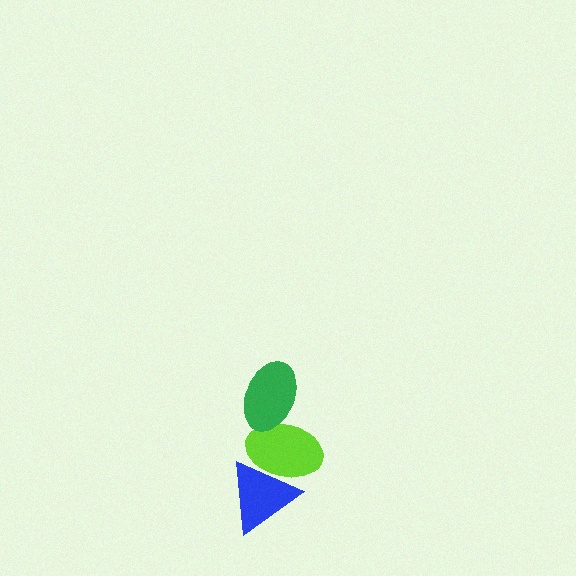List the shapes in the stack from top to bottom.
From top to bottom: the green ellipse, the lime ellipse, the blue triangle.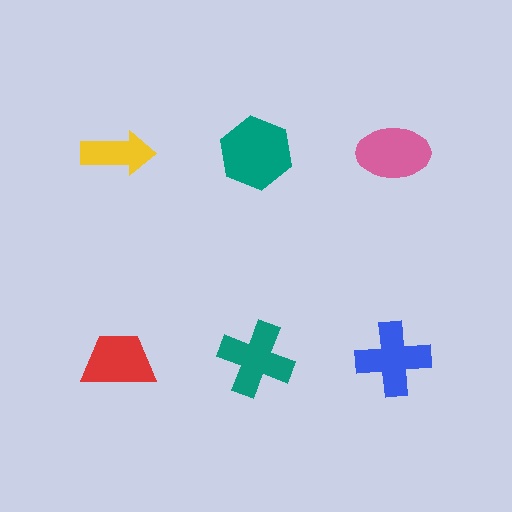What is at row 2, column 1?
A red trapezoid.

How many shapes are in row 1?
3 shapes.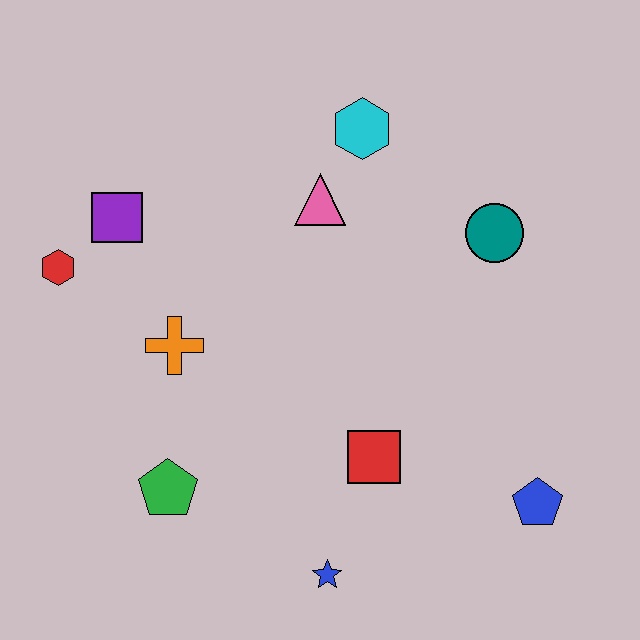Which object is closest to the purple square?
The red hexagon is closest to the purple square.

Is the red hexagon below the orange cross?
No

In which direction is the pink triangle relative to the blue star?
The pink triangle is above the blue star.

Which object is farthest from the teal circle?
The red hexagon is farthest from the teal circle.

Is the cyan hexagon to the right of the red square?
No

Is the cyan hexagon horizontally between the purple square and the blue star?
No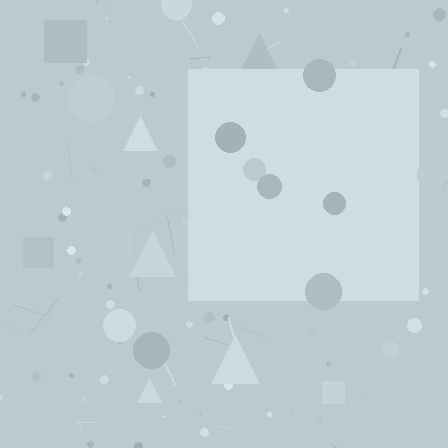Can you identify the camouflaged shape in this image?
The camouflaged shape is a square.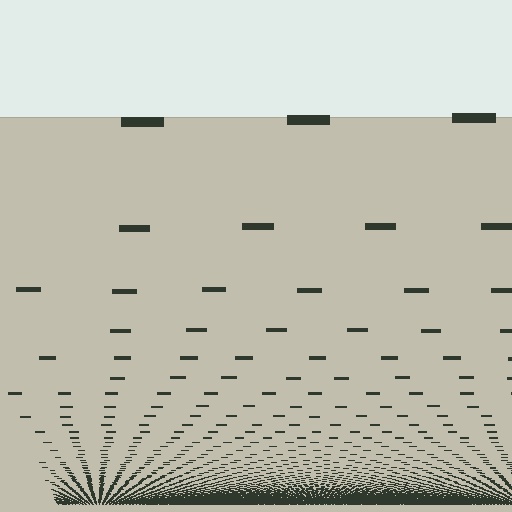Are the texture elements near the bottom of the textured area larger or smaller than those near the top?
Smaller. The gradient is inverted — elements near the bottom are smaller and denser.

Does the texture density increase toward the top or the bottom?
Density increases toward the bottom.